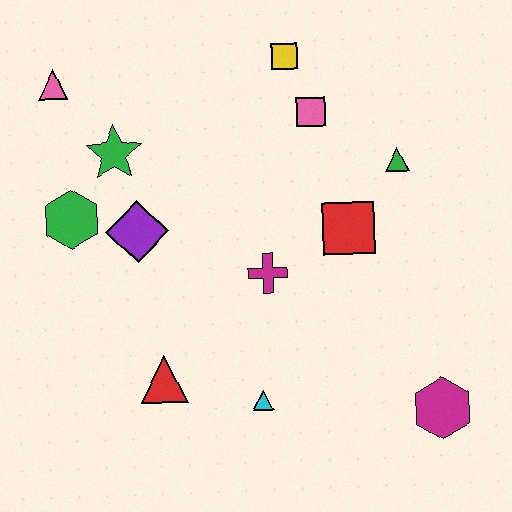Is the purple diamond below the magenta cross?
No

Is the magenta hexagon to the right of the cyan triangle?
Yes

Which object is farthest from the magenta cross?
The pink triangle is farthest from the magenta cross.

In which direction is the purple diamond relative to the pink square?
The purple diamond is to the left of the pink square.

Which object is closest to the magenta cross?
The red square is closest to the magenta cross.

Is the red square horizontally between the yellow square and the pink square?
No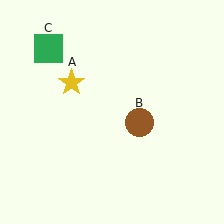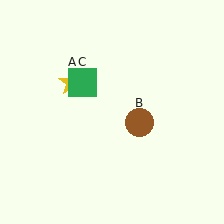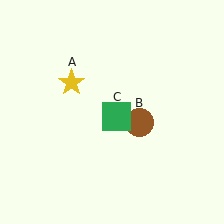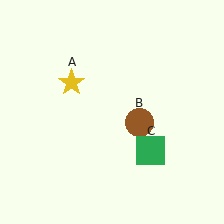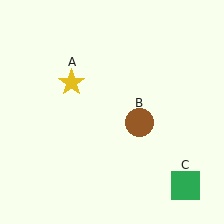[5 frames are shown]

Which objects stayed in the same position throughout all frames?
Yellow star (object A) and brown circle (object B) remained stationary.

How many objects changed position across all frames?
1 object changed position: green square (object C).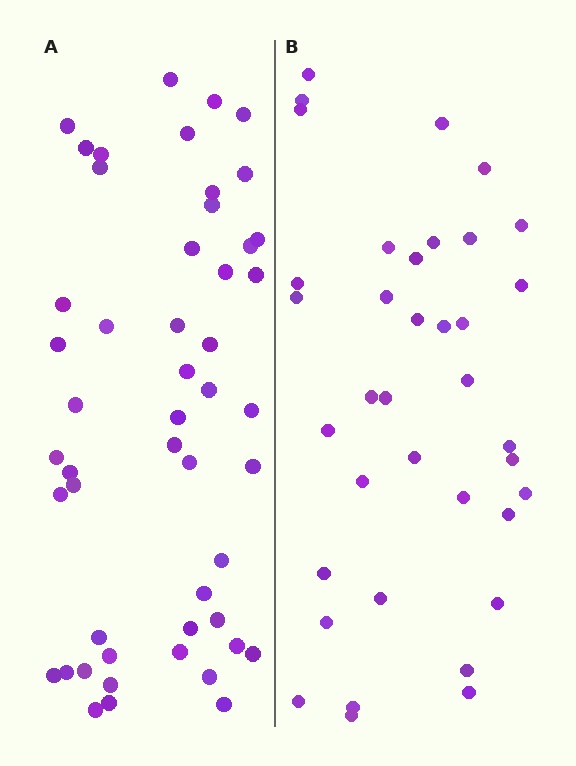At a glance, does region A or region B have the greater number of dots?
Region A (the left region) has more dots.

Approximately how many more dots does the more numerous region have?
Region A has approximately 15 more dots than region B.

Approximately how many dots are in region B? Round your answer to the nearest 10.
About 40 dots. (The exact count is 37, which rounds to 40.)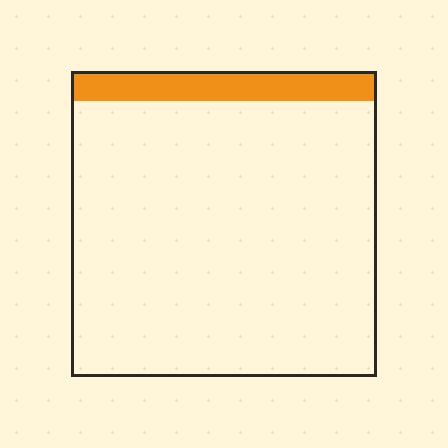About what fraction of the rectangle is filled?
About one tenth (1/10).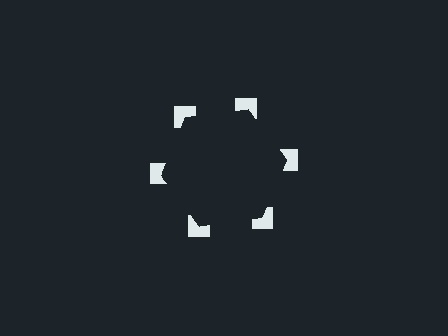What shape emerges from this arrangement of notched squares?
An illusory hexagon — its edges are inferred from the aligned wedge cuts in the notched squares, not physically drawn.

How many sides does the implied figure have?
6 sides.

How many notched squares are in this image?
There are 6 — one at each vertex of the illusory hexagon.